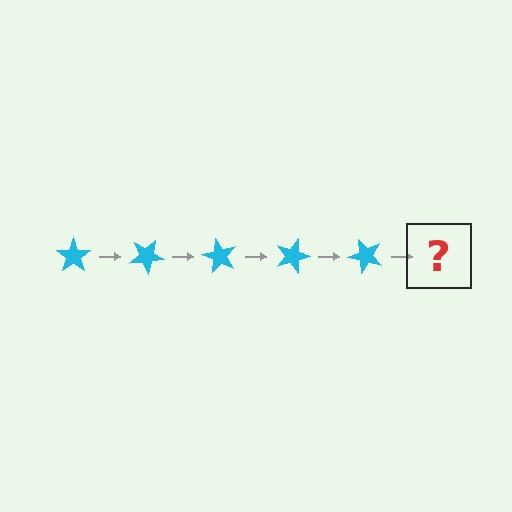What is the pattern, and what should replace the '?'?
The pattern is that the star rotates 30 degrees each step. The '?' should be a cyan star rotated 150 degrees.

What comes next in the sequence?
The next element should be a cyan star rotated 150 degrees.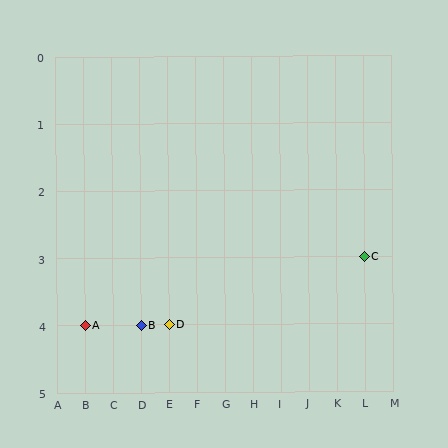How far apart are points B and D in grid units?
Points B and D are 1 column apart.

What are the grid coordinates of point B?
Point B is at grid coordinates (D, 4).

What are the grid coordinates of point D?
Point D is at grid coordinates (E, 4).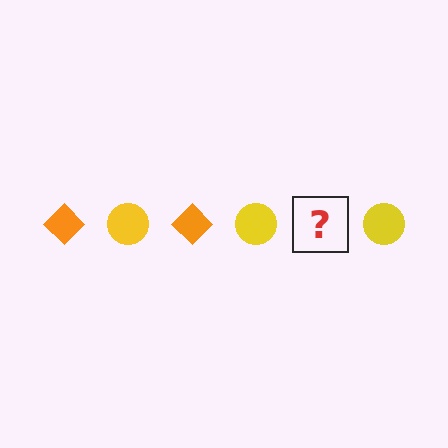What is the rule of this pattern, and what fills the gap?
The rule is that the pattern alternates between orange diamond and yellow circle. The gap should be filled with an orange diamond.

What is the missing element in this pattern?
The missing element is an orange diamond.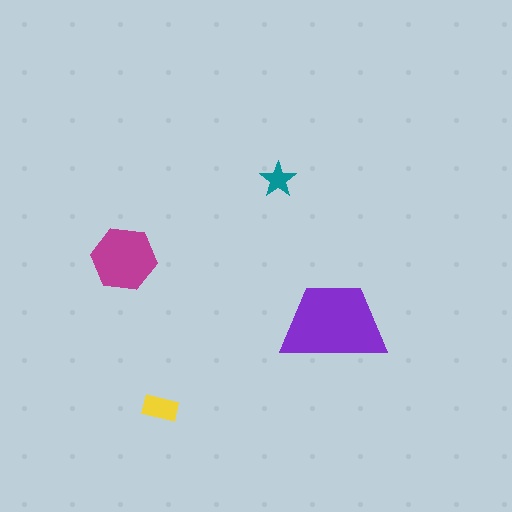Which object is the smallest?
The teal star.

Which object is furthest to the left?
The magenta hexagon is leftmost.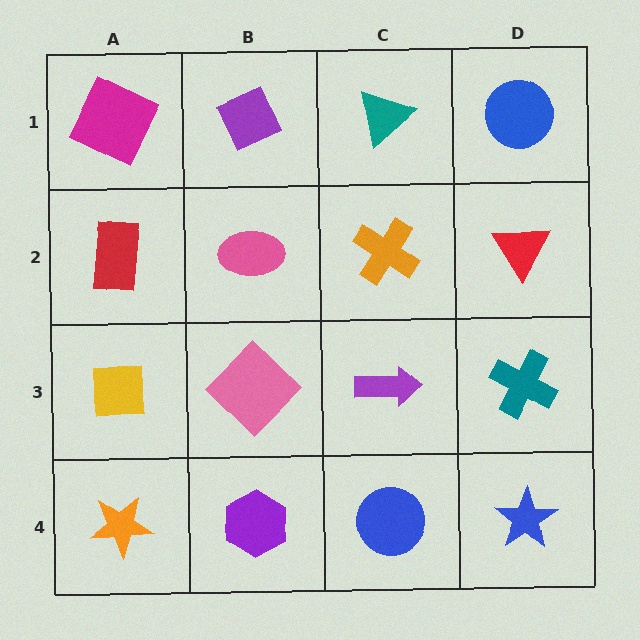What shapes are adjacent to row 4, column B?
A pink diamond (row 3, column B), an orange star (row 4, column A), a blue circle (row 4, column C).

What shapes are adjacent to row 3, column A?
A red rectangle (row 2, column A), an orange star (row 4, column A), a pink diamond (row 3, column B).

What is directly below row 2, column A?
A yellow square.